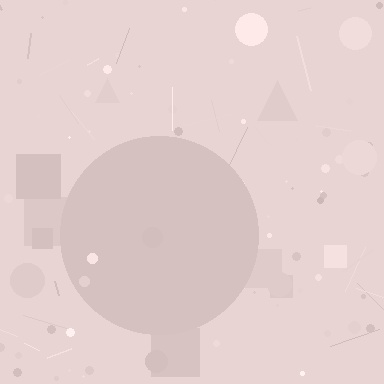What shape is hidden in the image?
A circle is hidden in the image.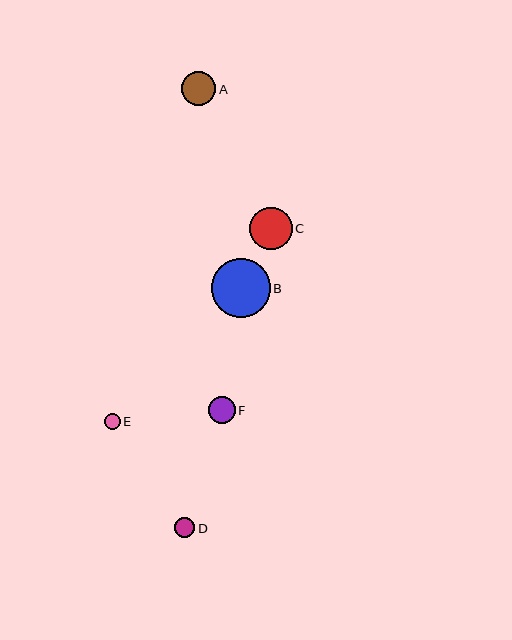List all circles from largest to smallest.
From largest to smallest: B, C, A, F, D, E.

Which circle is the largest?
Circle B is the largest with a size of approximately 59 pixels.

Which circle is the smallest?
Circle E is the smallest with a size of approximately 16 pixels.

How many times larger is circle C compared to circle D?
Circle C is approximately 2.1 times the size of circle D.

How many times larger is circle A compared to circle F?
Circle A is approximately 1.3 times the size of circle F.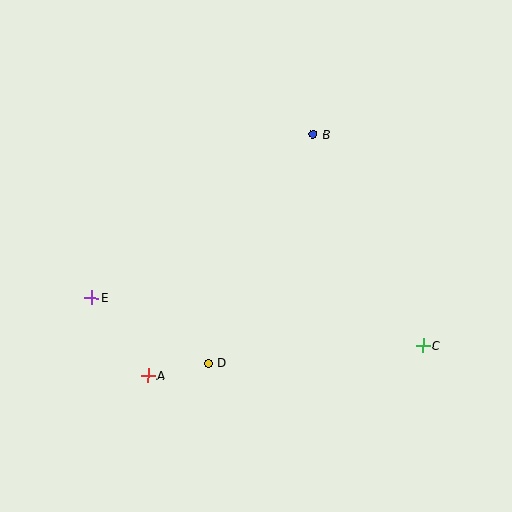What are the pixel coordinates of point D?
Point D is at (208, 363).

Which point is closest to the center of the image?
Point D at (208, 363) is closest to the center.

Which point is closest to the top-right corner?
Point B is closest to the top-right corner.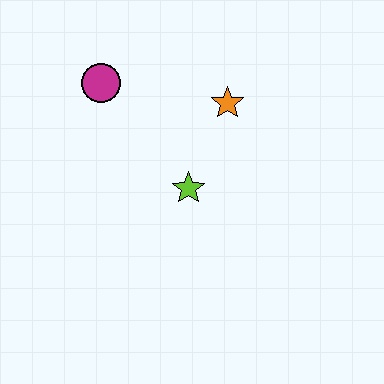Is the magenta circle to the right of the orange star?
No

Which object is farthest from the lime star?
The magenta circle is farthest from the lime star.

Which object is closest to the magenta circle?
The orange star is closest to the magenta circle.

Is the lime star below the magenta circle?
Yes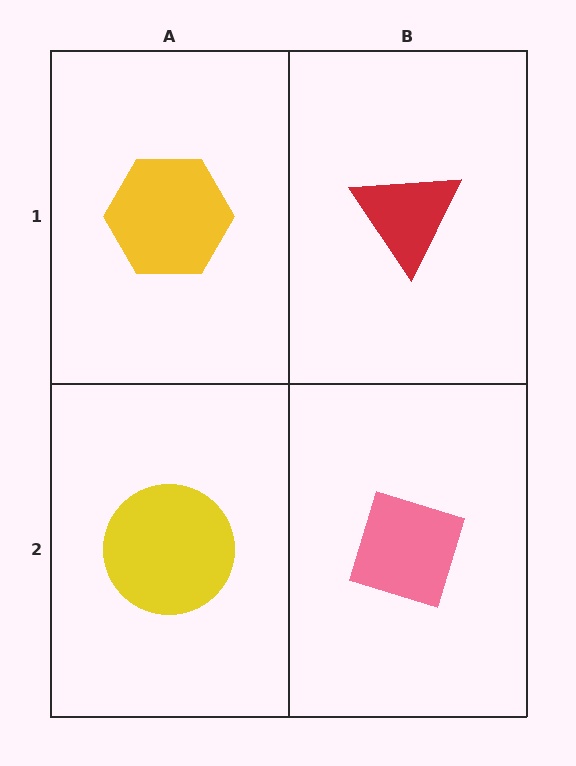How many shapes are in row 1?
2 shapes.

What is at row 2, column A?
A yellow circle.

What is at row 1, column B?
A red triangle.